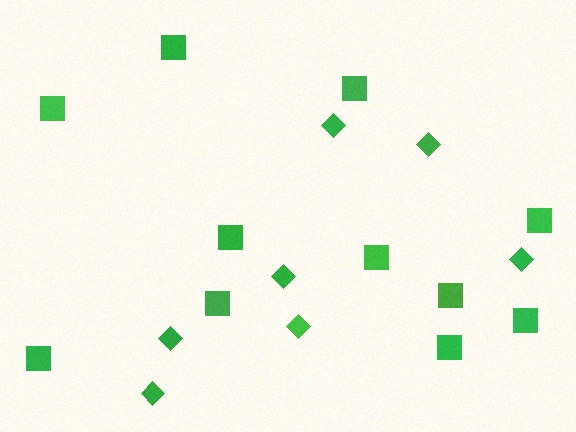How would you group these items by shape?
There are 2 groups: one group of diamonds (7) and one group of squares (11).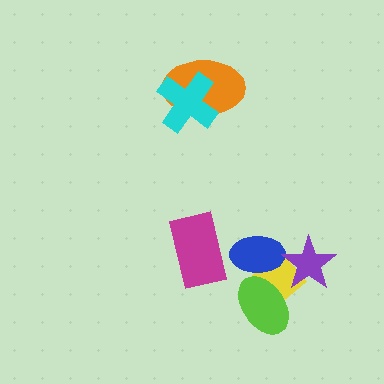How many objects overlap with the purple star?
1 object overlaps with the purple star.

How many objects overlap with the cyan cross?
1 object overlaps with the cyan cross.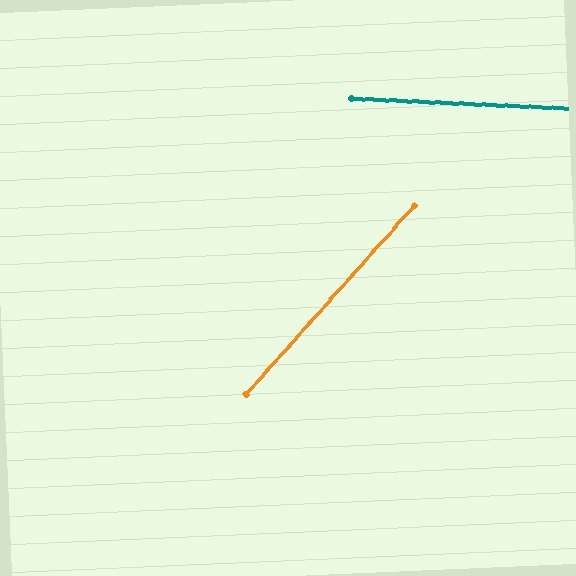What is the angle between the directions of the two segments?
Approximately 51 degrees.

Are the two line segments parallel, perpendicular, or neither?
Neither parallel nor perpendicular — they differ by about 51°.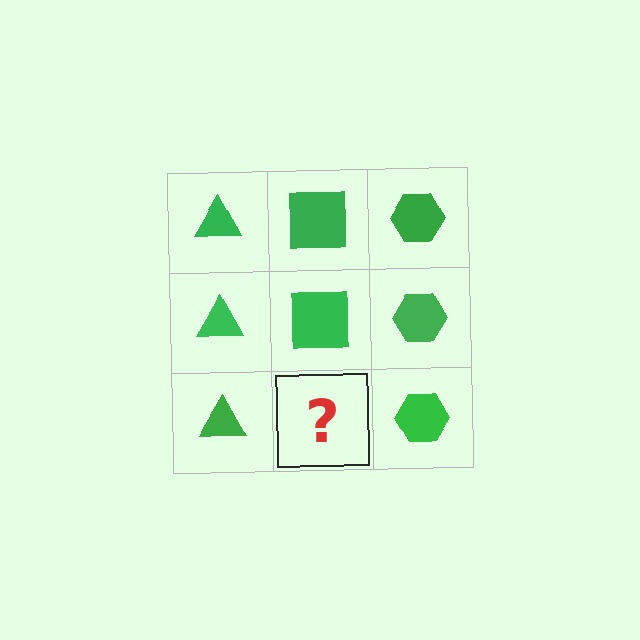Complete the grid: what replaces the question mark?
The question mark should be replaced with a green square.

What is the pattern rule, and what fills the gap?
The rule is that each column has a consistent shape. The gap should be filled with a green square.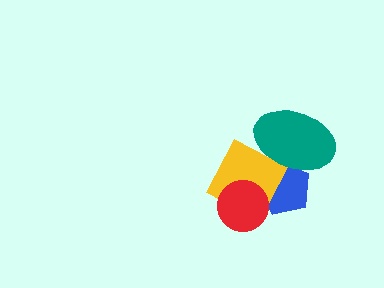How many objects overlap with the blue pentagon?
3 objects overlap with the blue pentagon.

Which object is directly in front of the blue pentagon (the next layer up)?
The yellow diamond is directly in front of the blue pentagon.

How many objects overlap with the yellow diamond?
3 objects overlap with the yellow diamond.